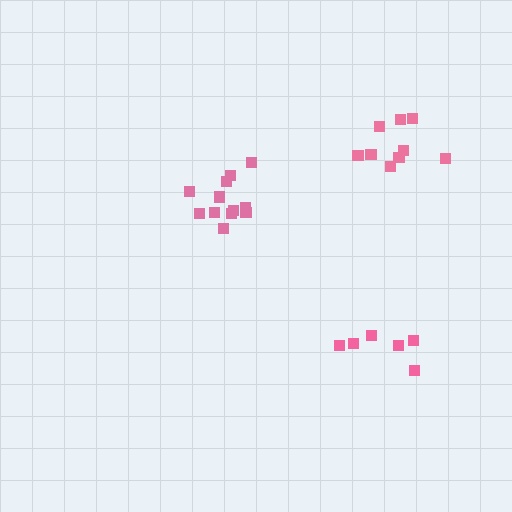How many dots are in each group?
Group 1: 6 dots, Group 2: 12 dots, Group 3: 9 dots (27 total).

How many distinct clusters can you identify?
There are 3 distinct clusters.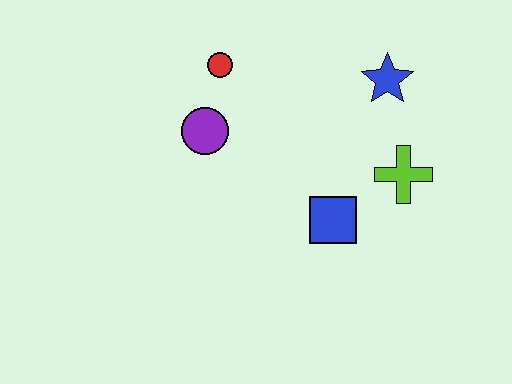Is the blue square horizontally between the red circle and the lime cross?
Yes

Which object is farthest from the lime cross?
The red circle is farthest from the lime cross.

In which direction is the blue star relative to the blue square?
The blue star is above the blue square.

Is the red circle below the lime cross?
No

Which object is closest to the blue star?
The lime cross is closest to the blue star.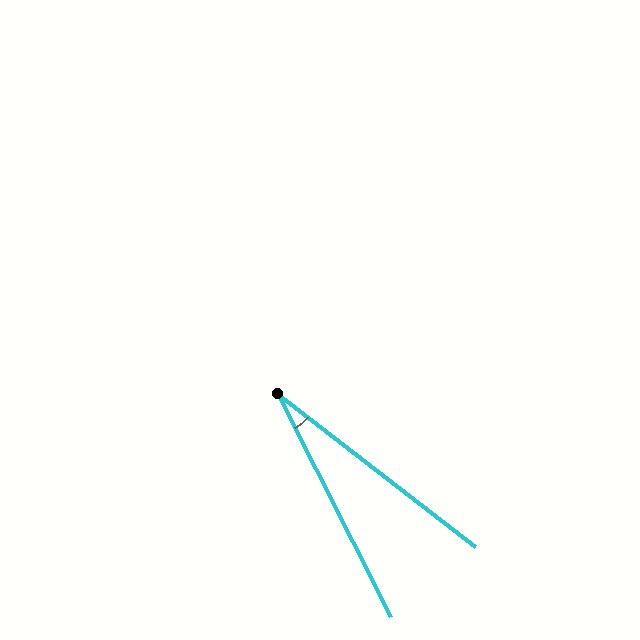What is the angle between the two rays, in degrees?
Approximately 25 degrees.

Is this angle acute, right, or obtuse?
It is acute.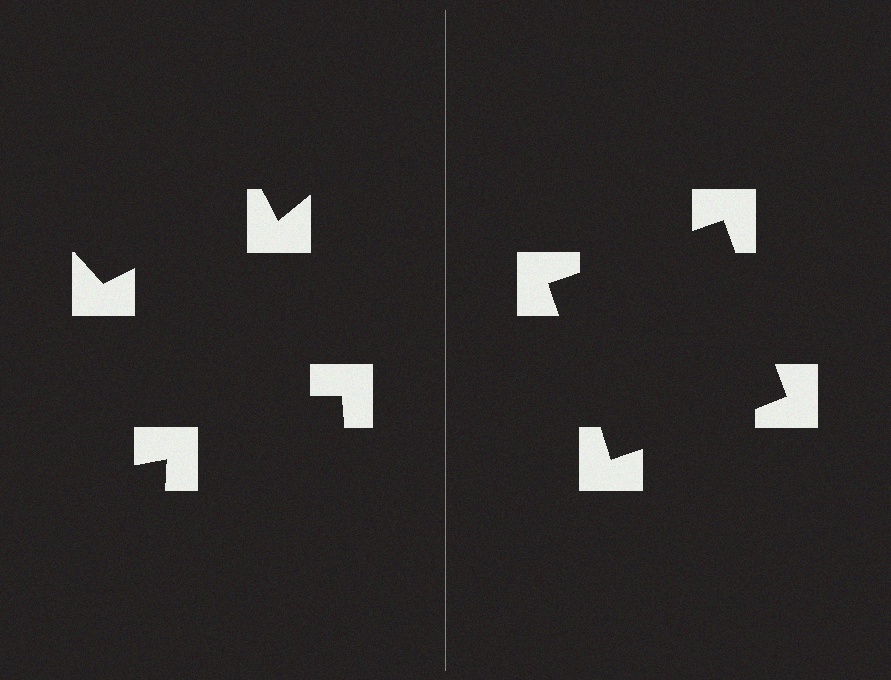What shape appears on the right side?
An illusory square.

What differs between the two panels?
The notched squares are positioned identically on both sides; only the wedge orientations differ. On the right they align to a square; on the left they are misaligned.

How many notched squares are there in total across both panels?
8 — 4 on each side.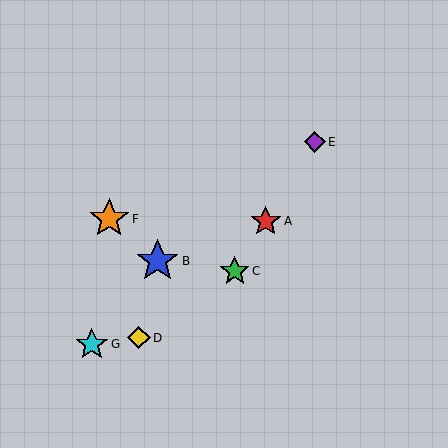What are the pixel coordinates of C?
Object C is at (235, 271).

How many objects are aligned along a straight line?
3 objects (A, C, E) are aligned along a straight line.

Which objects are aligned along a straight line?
Objects A, C, E are aligned along a straight line.